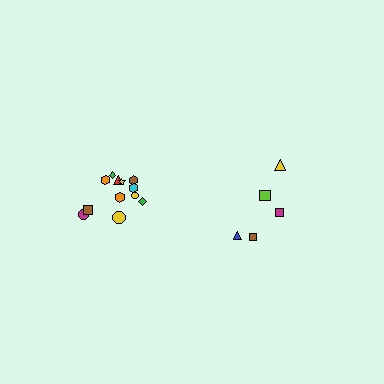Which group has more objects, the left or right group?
The left group.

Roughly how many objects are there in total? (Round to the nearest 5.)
Roughly 15 objects in total.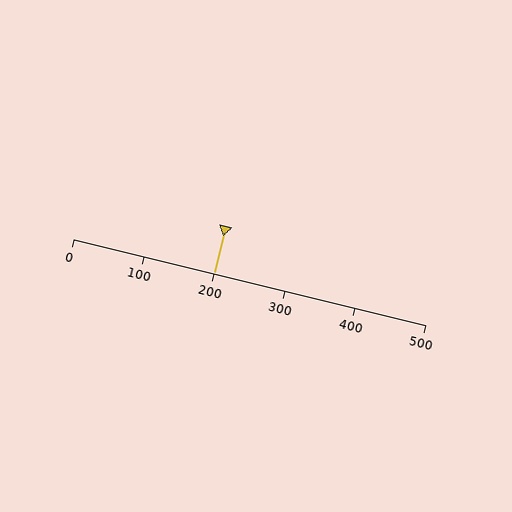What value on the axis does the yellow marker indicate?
The marker indicates approximately 200.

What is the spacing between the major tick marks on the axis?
The major ticks are spaced 100 apart.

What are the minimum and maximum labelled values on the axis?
The axis runs from 0 to 500.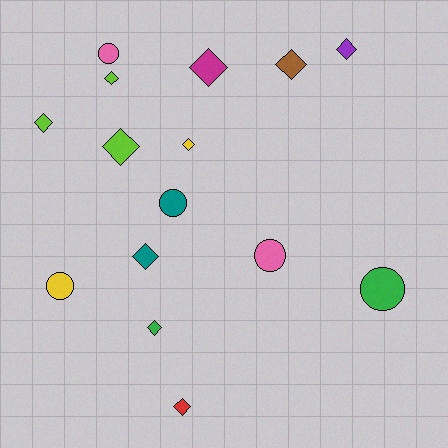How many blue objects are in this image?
There are no blue objects.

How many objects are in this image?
There are 15 objects.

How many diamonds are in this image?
There are 10 diamonds.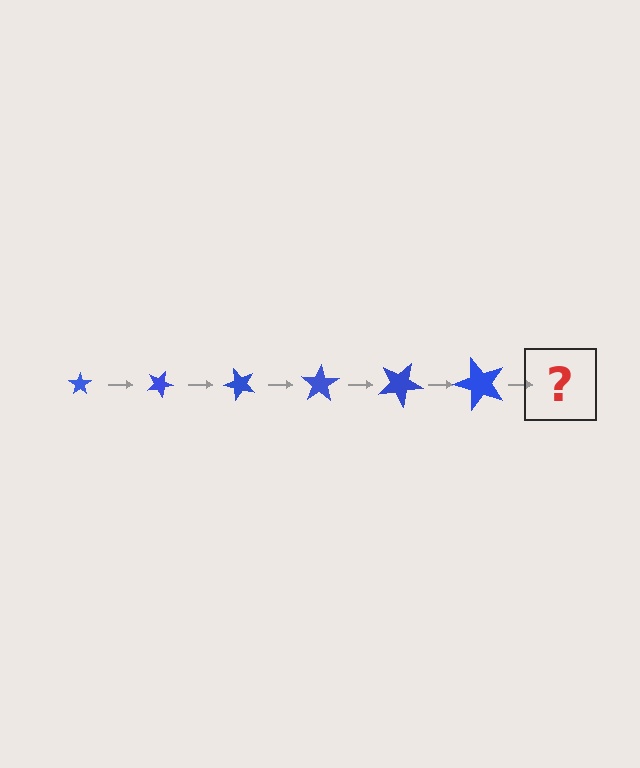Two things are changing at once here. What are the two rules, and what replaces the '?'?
The two rules are that the star grows larger each step and it rotates 25 degrees each step. The '?' should be a star, larger than the previous one and rotated 150 degrees from the start.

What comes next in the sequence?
The next element should be a star, larger than the previous one and rotated 150 degrees from the start.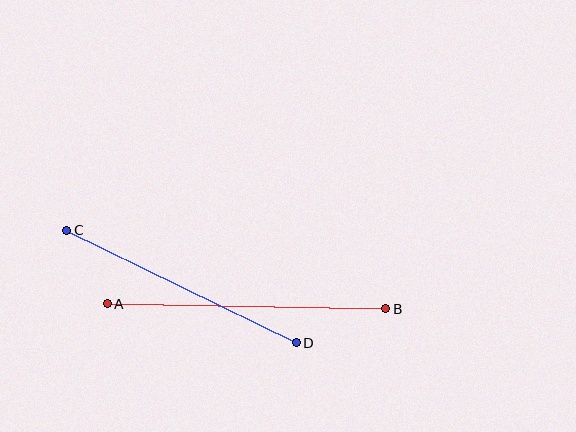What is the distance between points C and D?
The distance is approximately 256 pixels.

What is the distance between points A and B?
The distance is approximately 279 pixels.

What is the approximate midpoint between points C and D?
The midpoint is at approximately (182, 286) pixels.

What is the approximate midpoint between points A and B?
The midpoint is at approximately (247, 306) pixels.